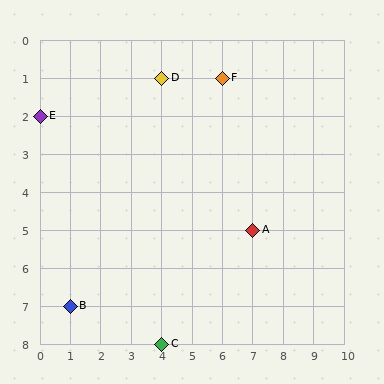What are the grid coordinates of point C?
Point C is at grid coordinates (4, 8).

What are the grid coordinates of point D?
Point D is at grid coordinates (4, 1).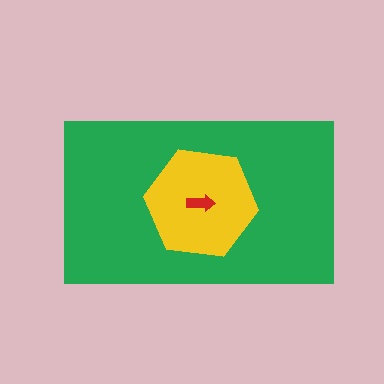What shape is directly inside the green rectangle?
The yellow hexagon.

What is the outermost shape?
The green rectangle.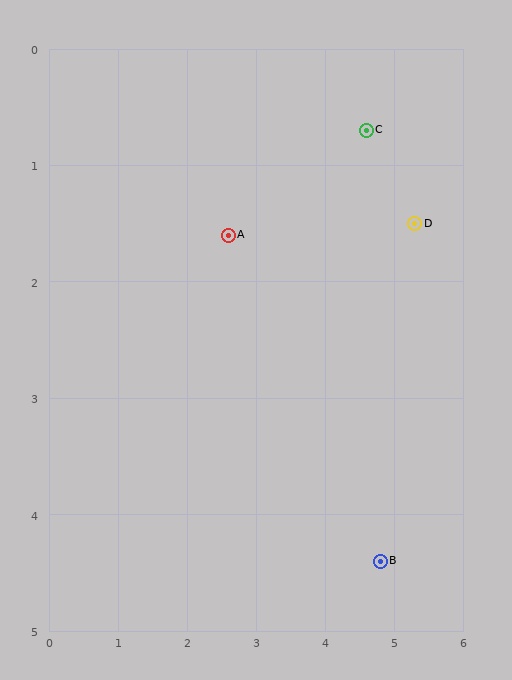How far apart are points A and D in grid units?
Points A and D are about 2.7 grid units apart.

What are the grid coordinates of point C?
Point C is at approximately (4.6, 0.7).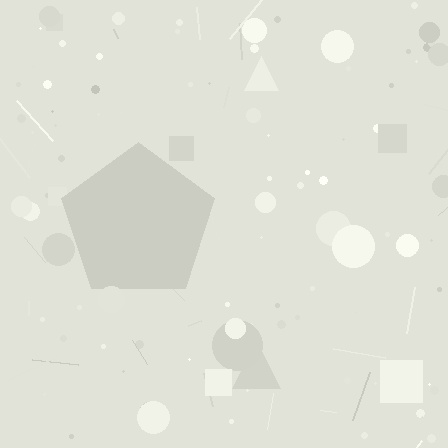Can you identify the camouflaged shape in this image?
The camouflaged shape is a pentagon.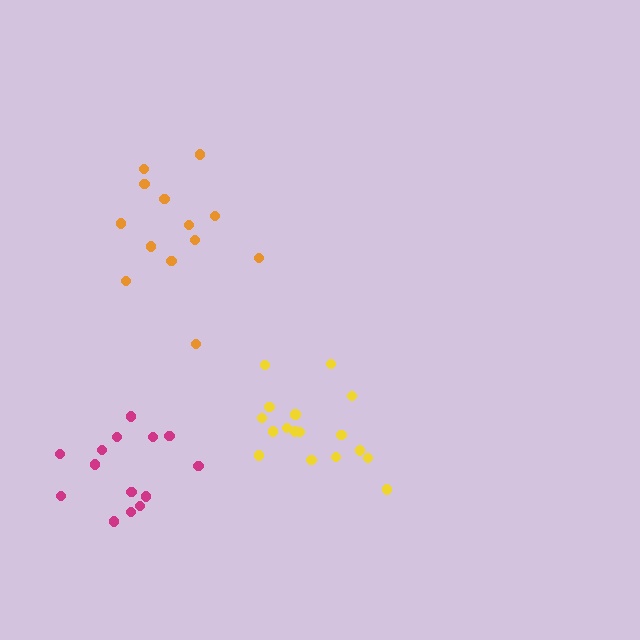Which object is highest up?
The orange cluster is topmost.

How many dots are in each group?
Group 1: 17 dots, Group 2: 14 dots, Group 3: 13 dots (44 total).